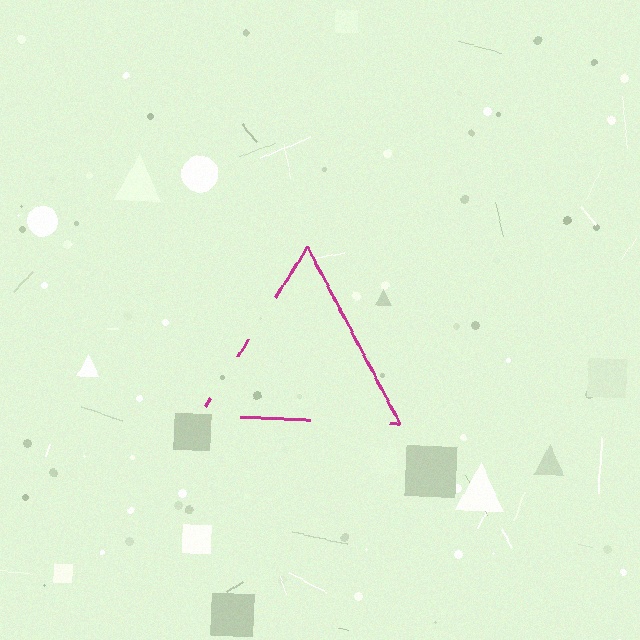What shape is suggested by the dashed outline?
The dashed outline suggests a triangle.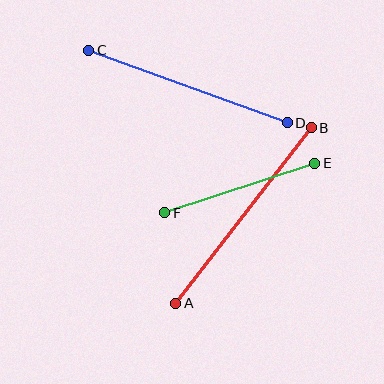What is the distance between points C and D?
The distance is approximately 211 pixels.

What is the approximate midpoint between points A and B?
The midpoint is at approximately (244, 216) pixels.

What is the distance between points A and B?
The distance is approximately 222 pixels.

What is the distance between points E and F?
The distance is approximately 158 pixels.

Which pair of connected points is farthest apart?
Points A and B are farthest apart.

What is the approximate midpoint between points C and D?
The midpoint is at approximately (188, 87) pixels.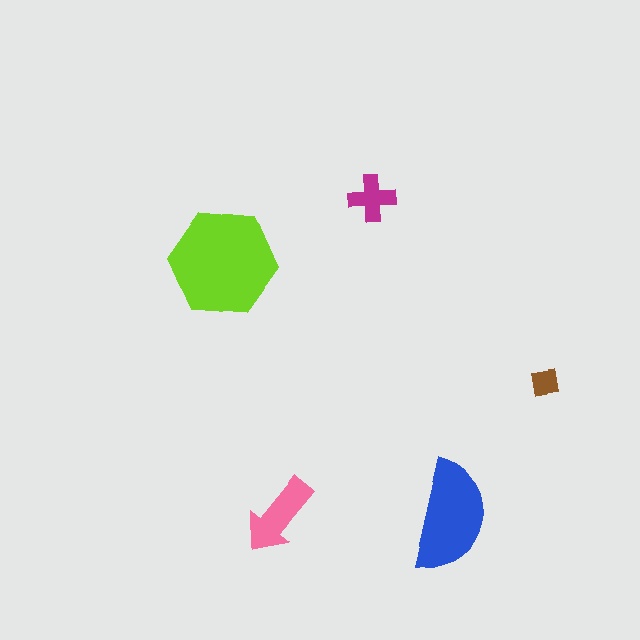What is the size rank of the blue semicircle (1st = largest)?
2nd.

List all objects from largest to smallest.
The lime hexagon, the blue semicircle, the pink arrow, the magenta cross, the brown square.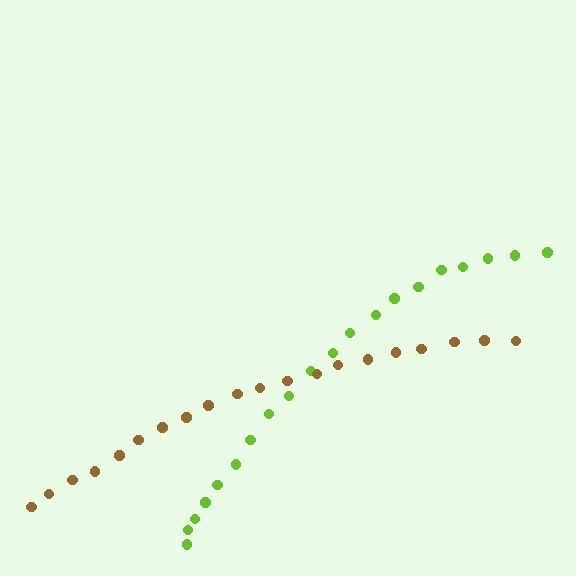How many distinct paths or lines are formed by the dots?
There are 2 distinct paths.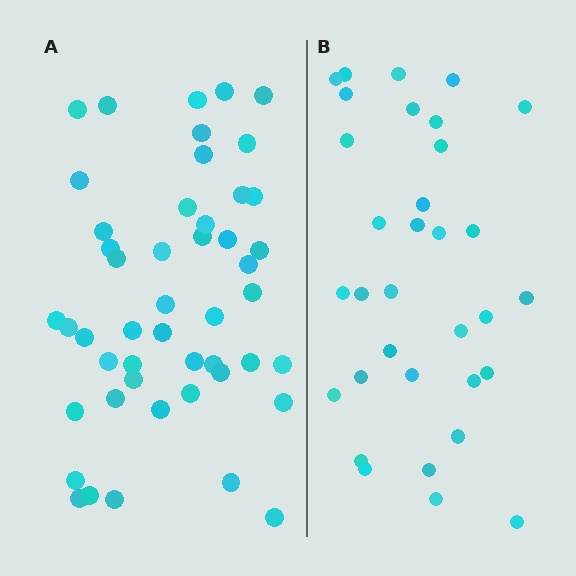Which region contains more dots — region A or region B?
Region A (the left region) has more dots.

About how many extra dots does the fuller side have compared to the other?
Region A has approximately 15 more dots than region B.